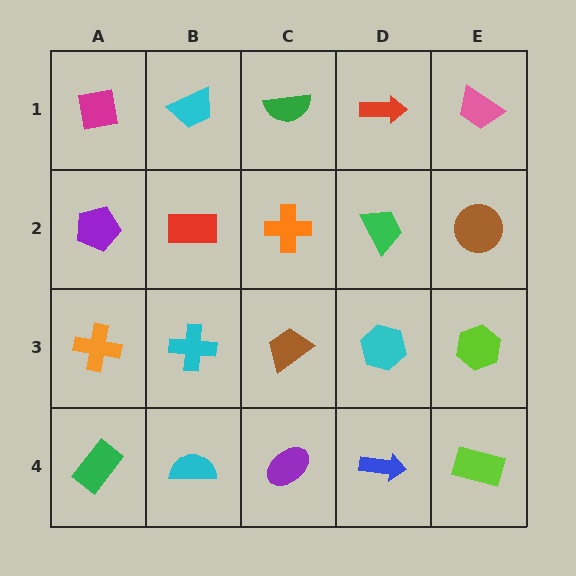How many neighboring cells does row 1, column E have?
2.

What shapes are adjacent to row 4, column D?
A cyan hexagon (row 3, column D), a purple ellipse (row 4, column C), a lime rectangle (row 4, column E).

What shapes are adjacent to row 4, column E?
A lime hexagon (row 3, column E), a blue arrow (row 4, column D).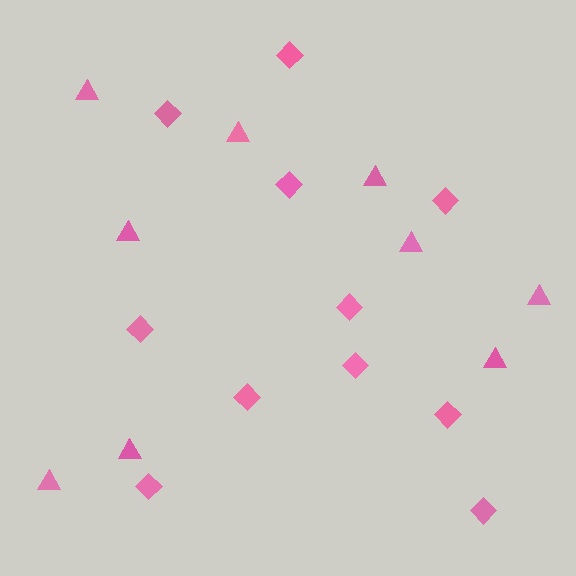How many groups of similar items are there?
There are 2 groups: one group of diamonds (11) and one group of triangles (9).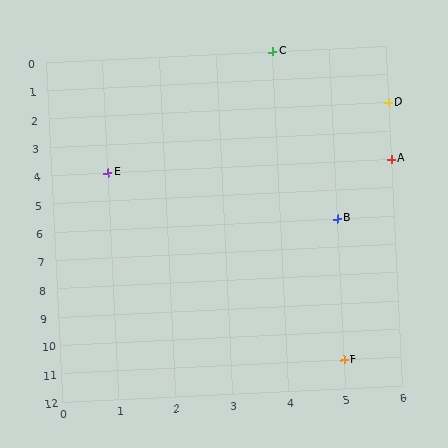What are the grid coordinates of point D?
Point D is at grid coordinates (6, 2).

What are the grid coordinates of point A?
Point A is at grid coordinates (6, 4).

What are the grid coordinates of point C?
Point C is at grid coordinates (4, 0).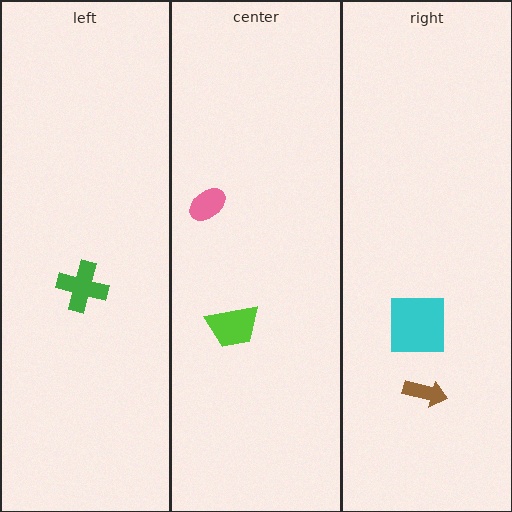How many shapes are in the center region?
2.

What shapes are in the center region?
The pink ellipse, the lime trapezoid.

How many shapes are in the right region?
2.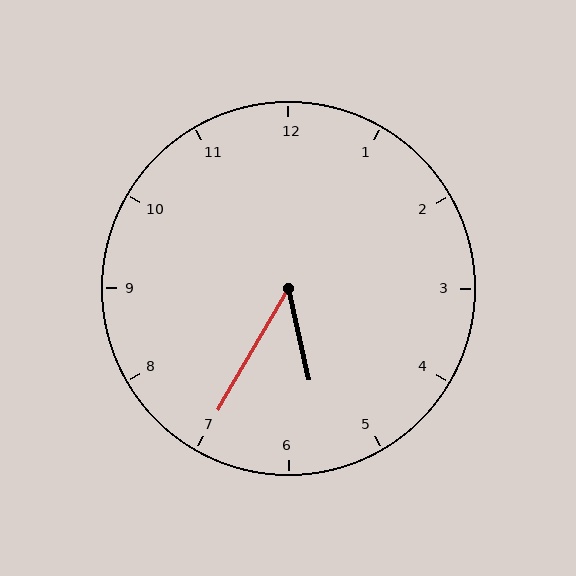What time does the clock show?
5:35.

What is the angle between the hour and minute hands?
Approximately 42 degrees.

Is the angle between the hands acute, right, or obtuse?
It is acute.